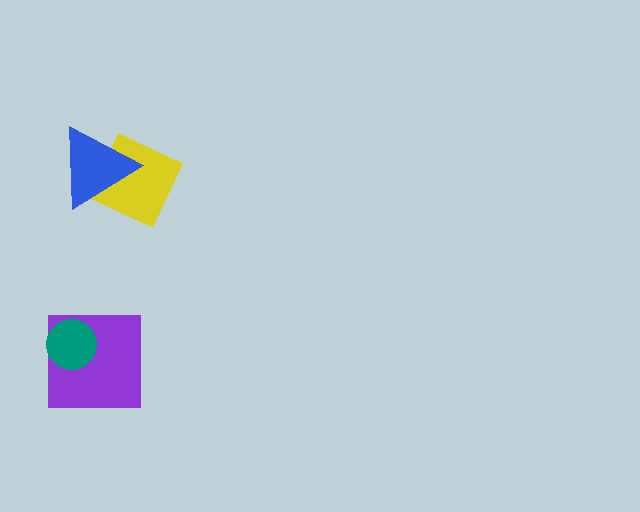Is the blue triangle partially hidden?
No, no other shape covers it.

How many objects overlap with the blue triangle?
1 object overlaps with the blue triangle.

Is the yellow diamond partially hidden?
Yes, it is partially covered by another shape.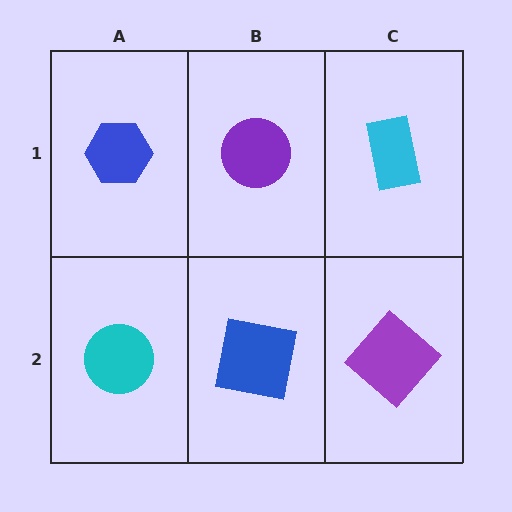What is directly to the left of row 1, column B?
A blue hexagon.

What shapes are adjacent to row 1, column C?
A purple diamond (row 2, column C), a purple circle (row 1, column B).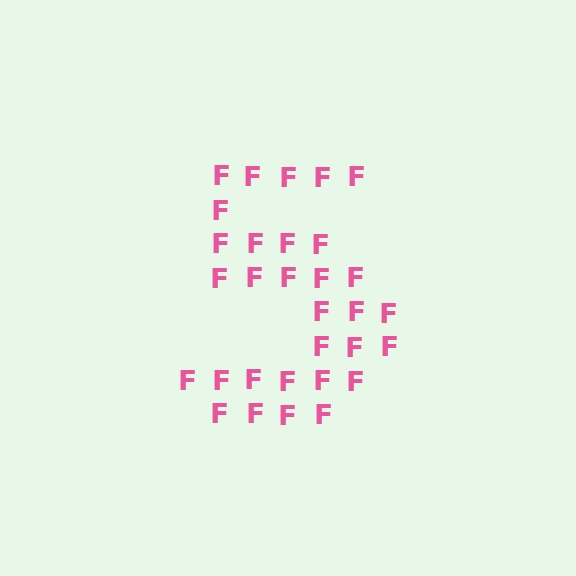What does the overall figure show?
The overall figure shows the digit 5.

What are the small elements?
The small elements are letter F's.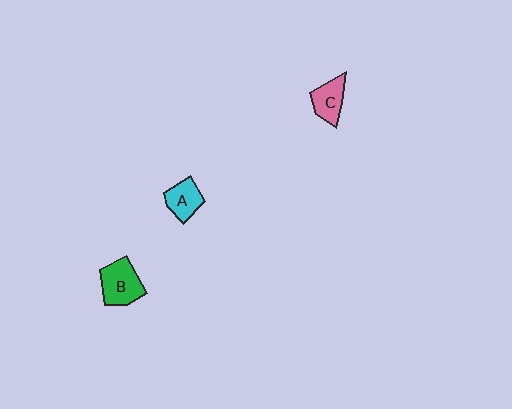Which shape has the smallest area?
Shape A (cyan).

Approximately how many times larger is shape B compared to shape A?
Approximately 1.4 times.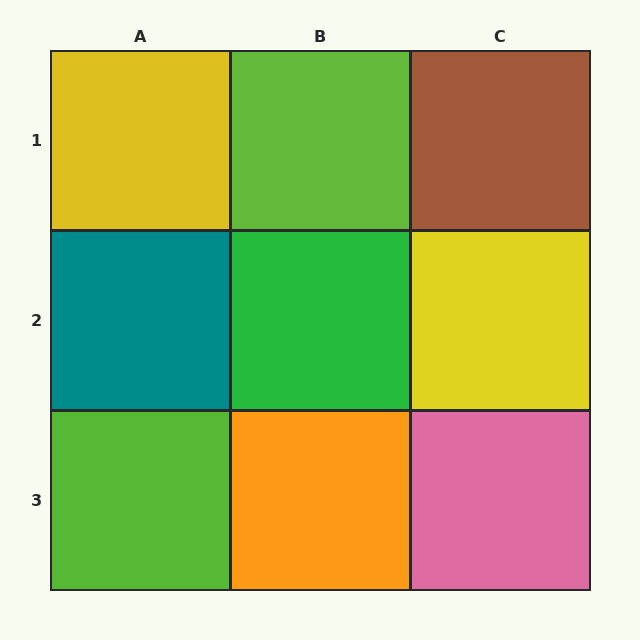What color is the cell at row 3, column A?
Lime.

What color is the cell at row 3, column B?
Orange.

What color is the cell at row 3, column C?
Pink.